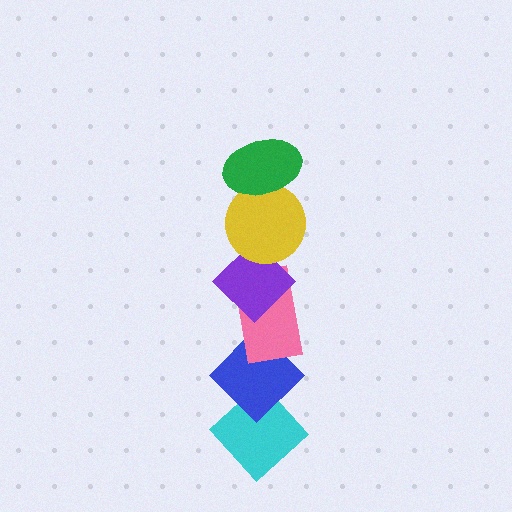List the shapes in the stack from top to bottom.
From top to bottom: the green ellipse, the yellow circle, the purple diamond, the pink rectangle, the blue diamond, the cyan diamond.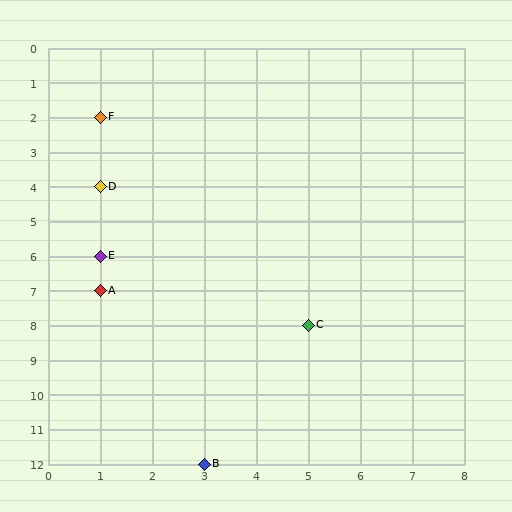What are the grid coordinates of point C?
Point C is at grid coordinates (5, 8).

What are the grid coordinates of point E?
Point E is at grid coordinates (1, 6).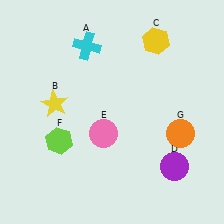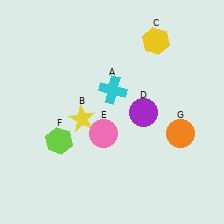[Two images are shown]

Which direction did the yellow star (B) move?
The yellow star (B) moved right.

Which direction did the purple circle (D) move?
The purple circle (D) moved up.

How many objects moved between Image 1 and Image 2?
3 objects moved between the two images.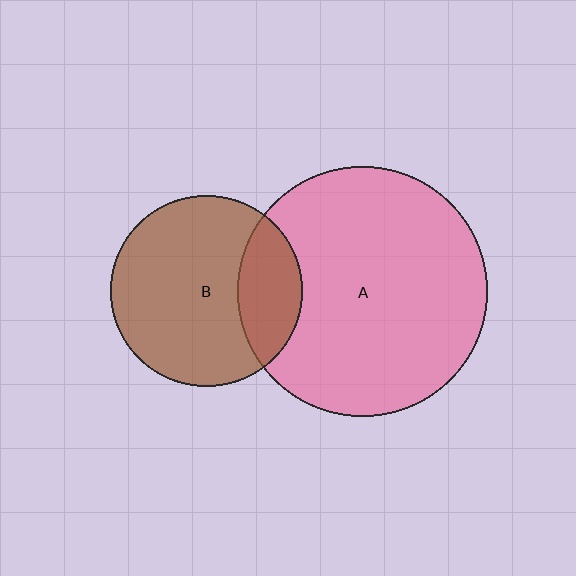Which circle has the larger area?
Circle A (pink).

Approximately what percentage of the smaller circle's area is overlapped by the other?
Approximately 25%.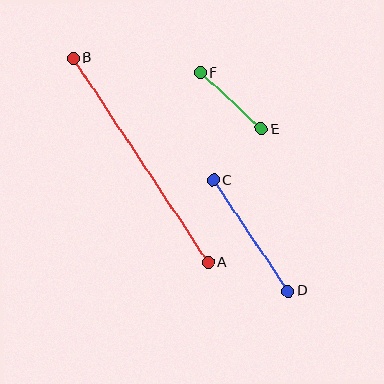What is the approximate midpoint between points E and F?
The midpoint is at approximately (231, 101) pixels.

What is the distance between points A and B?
The distance is approximately 245 pixels.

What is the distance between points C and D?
The distance is approximately 134 pixels.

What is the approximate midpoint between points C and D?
The midpoint is at approximately (251, 236) pixels.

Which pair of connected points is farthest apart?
Points A and B are farthest apart.